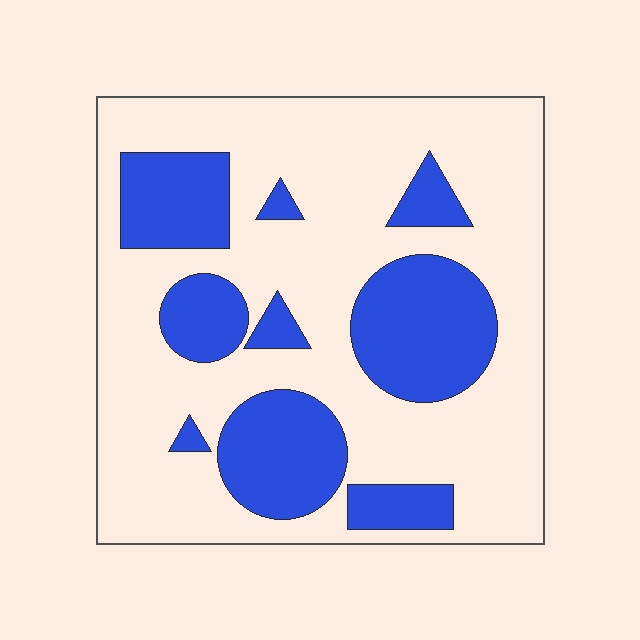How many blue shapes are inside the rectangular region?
9.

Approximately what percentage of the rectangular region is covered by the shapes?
Approximately 30%.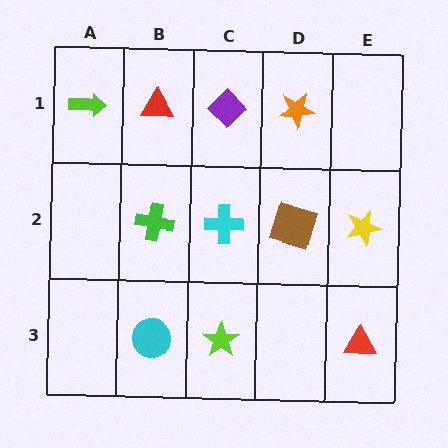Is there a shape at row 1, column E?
No, that cell is empty.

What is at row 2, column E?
A yellow star.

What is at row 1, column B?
A red triangle.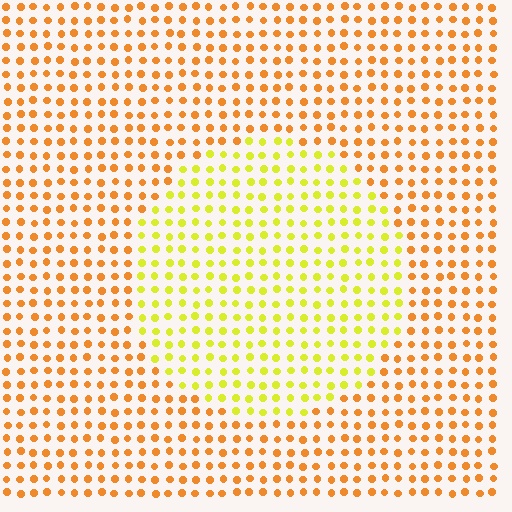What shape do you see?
I see a circle.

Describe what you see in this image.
The image is filled with small orange elements in a uniform arrangement. A circle-shaped region is visible where the elements are tinted to a slightly different hue, forming a subtle color boundary.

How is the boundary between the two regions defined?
The boundary is defined purely by a slight shift in hue (about 38 degrees). Spacing, size, and orientation are identical on both sides.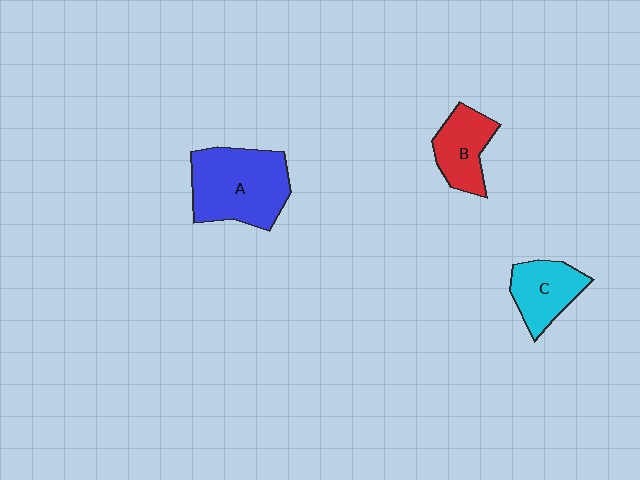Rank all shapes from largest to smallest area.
From largest to smallest: A (blue), B (red), C (cyan).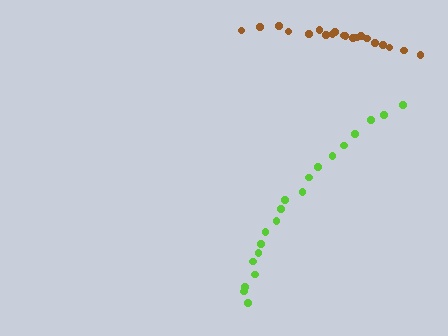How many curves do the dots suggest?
There are 2 distinct paths.